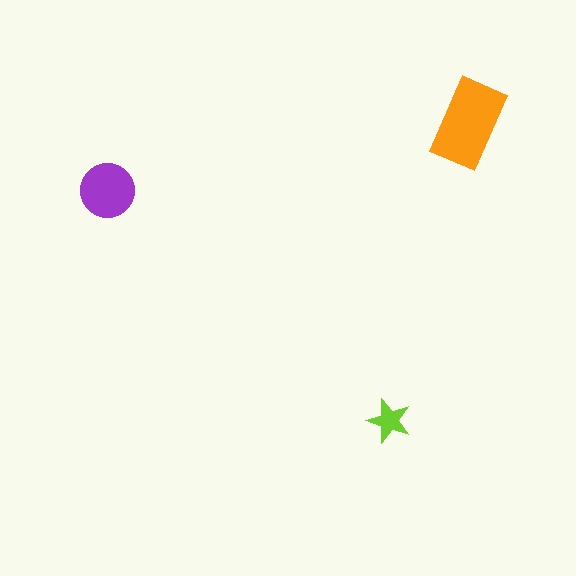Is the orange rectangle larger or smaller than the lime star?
Larger.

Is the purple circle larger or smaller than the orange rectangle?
Smaller.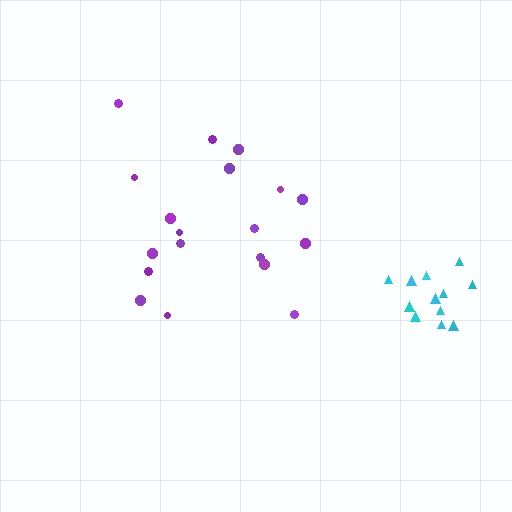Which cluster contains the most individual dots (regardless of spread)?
Purple (19).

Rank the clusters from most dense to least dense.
cyan, purple.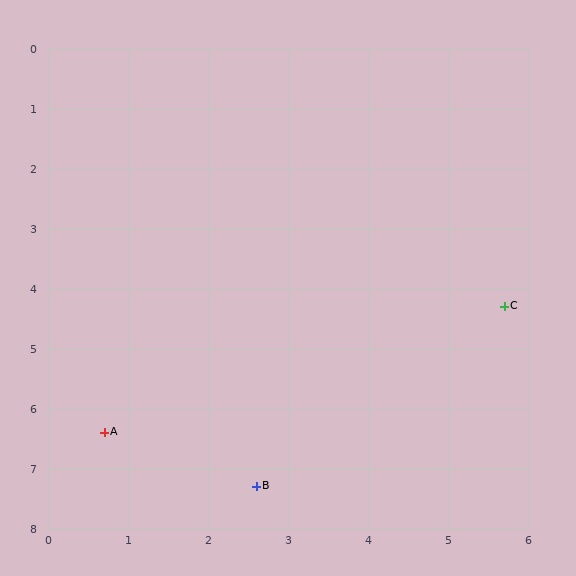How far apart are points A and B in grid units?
Points A and B are about 2.1 grid units apart.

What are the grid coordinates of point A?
Point A is at approximately (0.7, 6.4).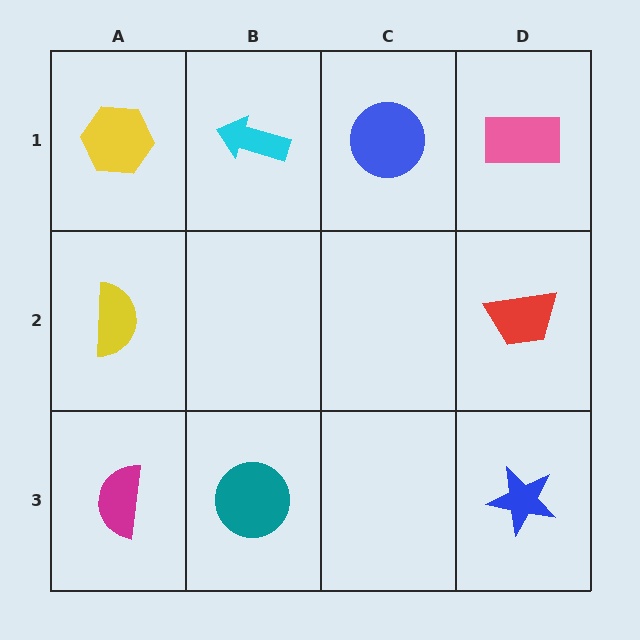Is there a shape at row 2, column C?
No, that cell is empty.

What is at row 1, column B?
A cyan arrow.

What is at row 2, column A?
A yellow semicircle.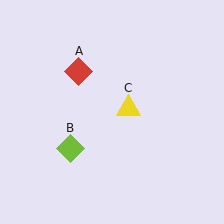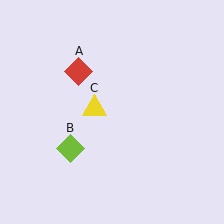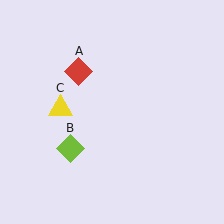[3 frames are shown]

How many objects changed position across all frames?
1 object changed position: yellow triangle (object C).